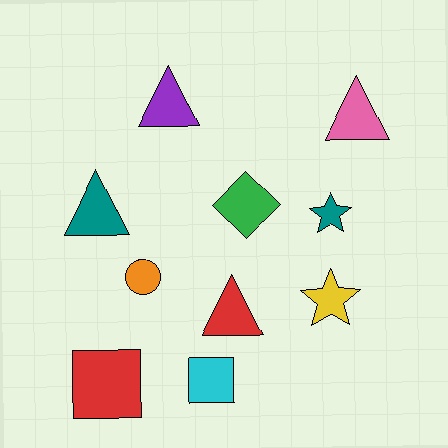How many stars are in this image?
There are 2 stars.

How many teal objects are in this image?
There are 2 teal objects.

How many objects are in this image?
There are 10 objects.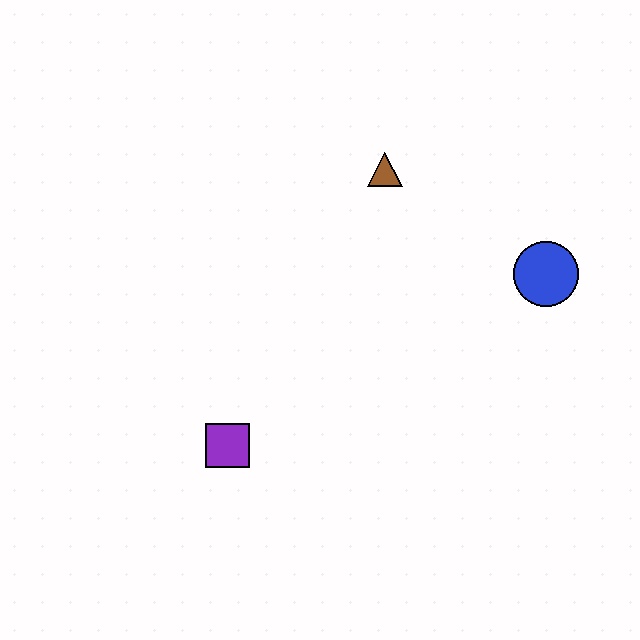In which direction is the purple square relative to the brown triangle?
The purple square is below the brown triangle.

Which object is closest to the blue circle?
The brown triangle is closest to the blue circle.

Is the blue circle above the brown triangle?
No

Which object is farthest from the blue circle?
The purple square is farthest from the blue circle.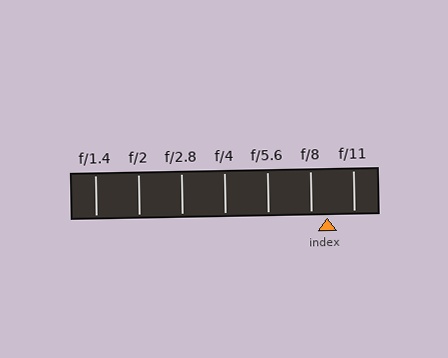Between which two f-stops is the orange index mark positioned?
The index mark is between f/8 and f/11.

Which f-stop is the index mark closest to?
The index mark is closest to f/8.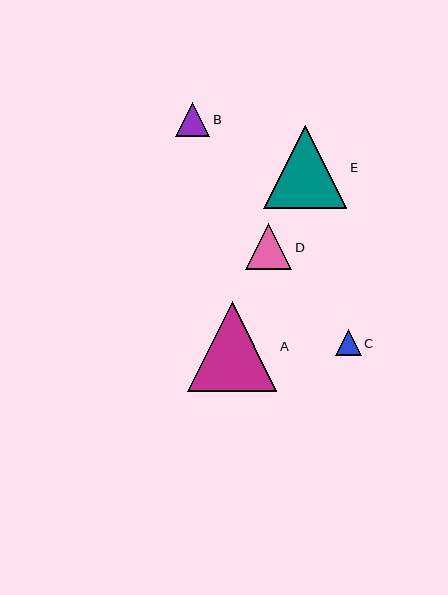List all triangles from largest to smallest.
From largest to smallest: A, E, D, B, C.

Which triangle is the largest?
Triangle A is the largest with a size of approximately 89 pixels.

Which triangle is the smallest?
Triangle C is the smallest with a size of approximately 26 pixels.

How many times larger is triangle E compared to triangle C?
Triangle E is approximately 3.2 times the size of triangle C.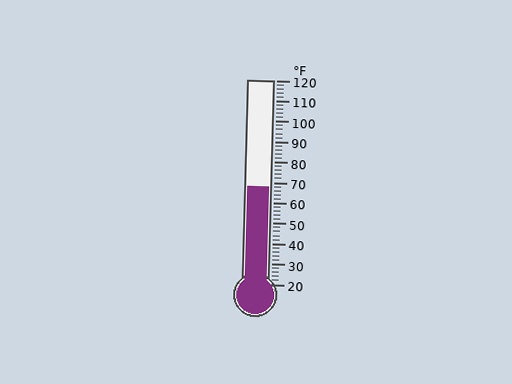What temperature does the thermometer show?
The thermometer shows approximately 68°F.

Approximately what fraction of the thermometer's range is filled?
The thermometer is filled to approximately 50% of its range.